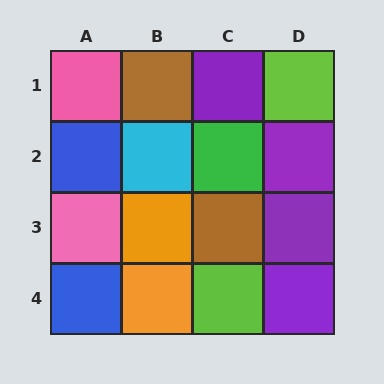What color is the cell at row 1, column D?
Lime.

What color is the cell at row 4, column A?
Blue.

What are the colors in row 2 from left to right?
Blue, cyan, green, purple.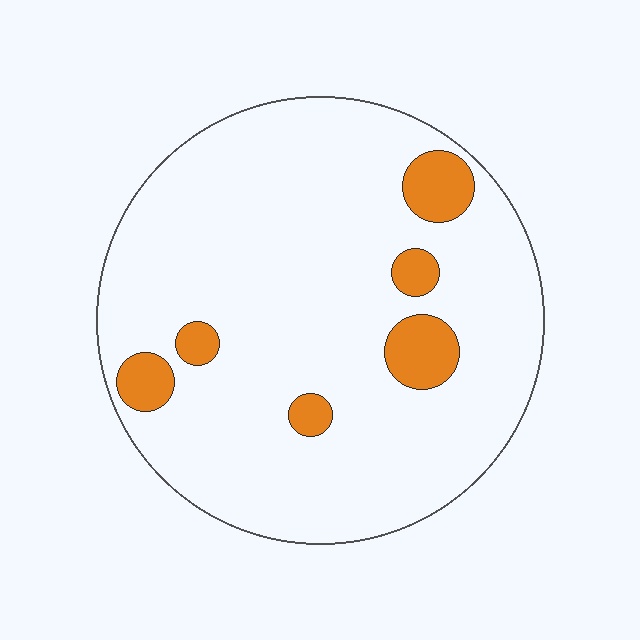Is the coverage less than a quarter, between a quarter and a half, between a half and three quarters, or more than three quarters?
Less than a quarter.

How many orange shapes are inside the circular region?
6.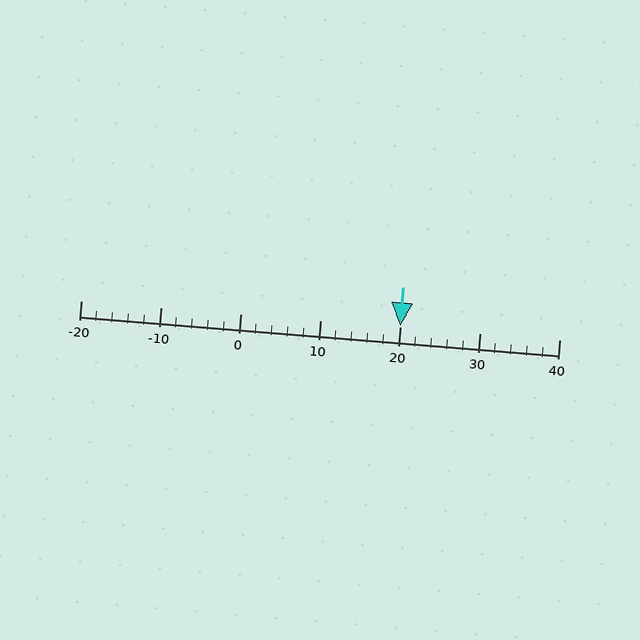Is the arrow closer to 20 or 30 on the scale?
The arrow is closer to 20.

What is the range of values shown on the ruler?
The ruler shows values from -20 to 40.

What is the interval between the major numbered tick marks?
The major tick marks are spaced 10 units apart.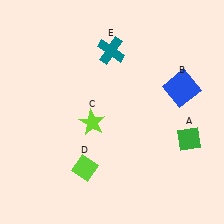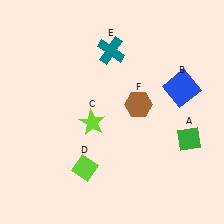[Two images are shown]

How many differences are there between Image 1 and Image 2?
There is 1 difference between the two images.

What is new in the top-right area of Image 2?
A brown hexagon (F) was added in the top-right area of Image 2.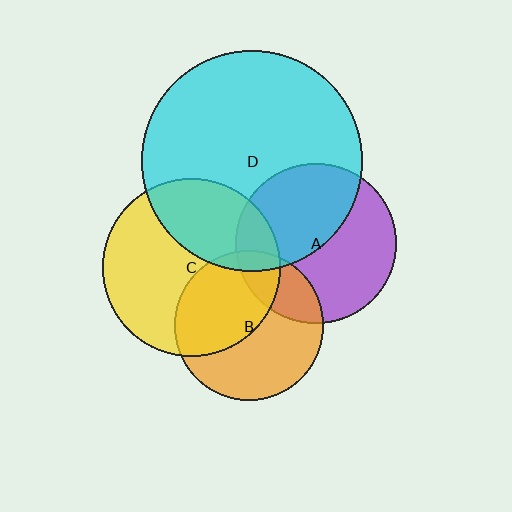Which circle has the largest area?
Circle D (cyan).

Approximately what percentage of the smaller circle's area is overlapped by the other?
Approximately 20%.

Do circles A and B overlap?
Yes.